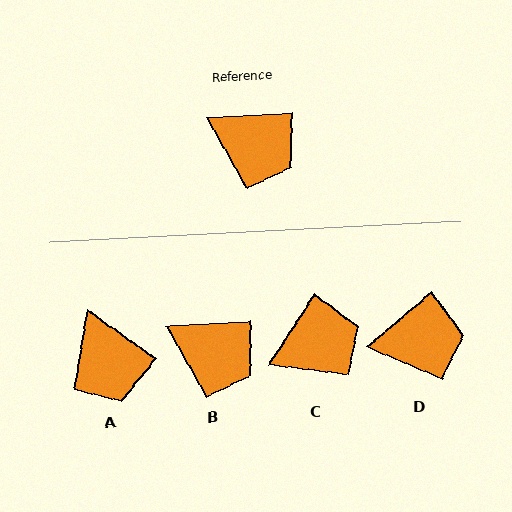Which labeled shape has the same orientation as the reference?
B.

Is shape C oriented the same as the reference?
No, it is off by about 53 degrees.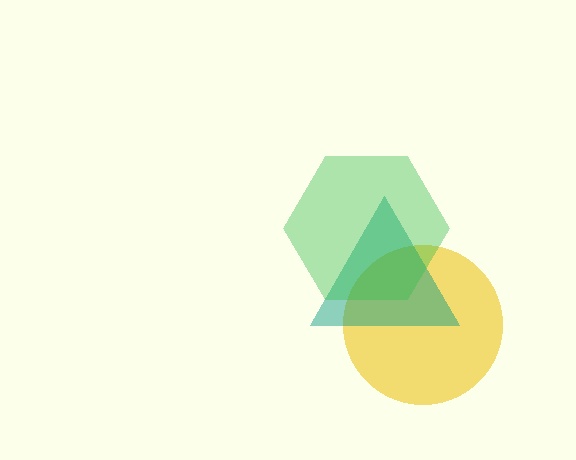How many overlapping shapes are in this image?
There are 3 overlapping shapes in the image.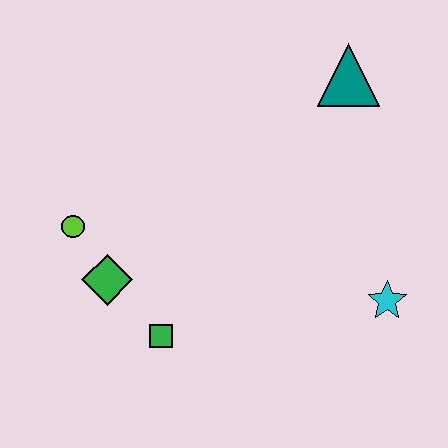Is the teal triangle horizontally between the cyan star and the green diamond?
Yes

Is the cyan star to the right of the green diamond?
Yes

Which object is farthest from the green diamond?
The teal triangle is farthest from the green diamond.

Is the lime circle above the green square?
Yes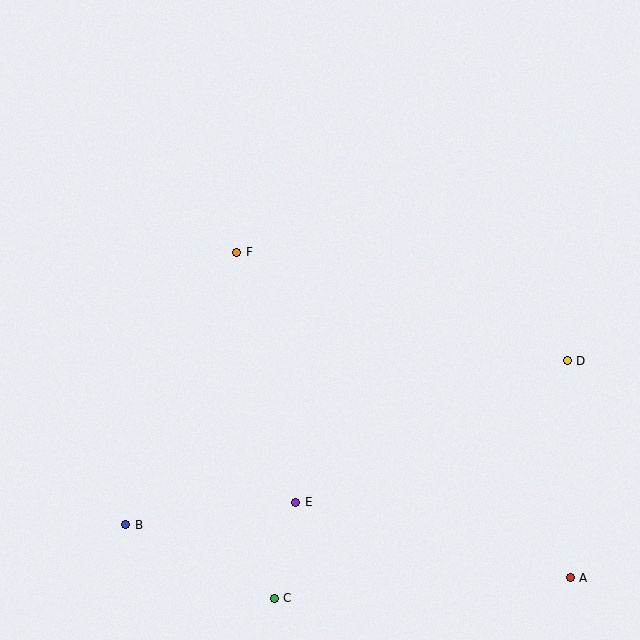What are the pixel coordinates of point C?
Point C is at (274, 598).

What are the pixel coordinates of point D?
Point D is at (567, 361).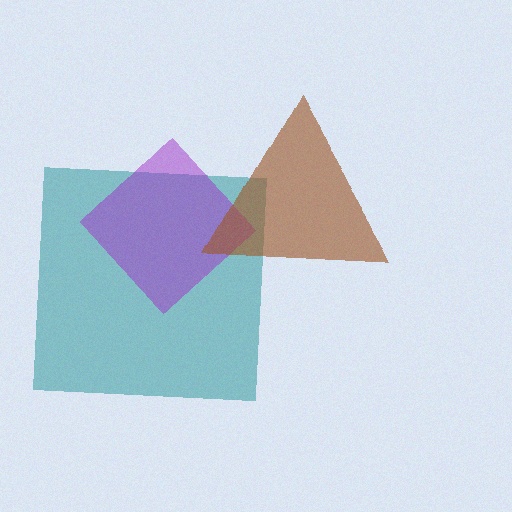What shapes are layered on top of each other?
The layered shapes are: a teal square, a purple diamond, a brown triangle.